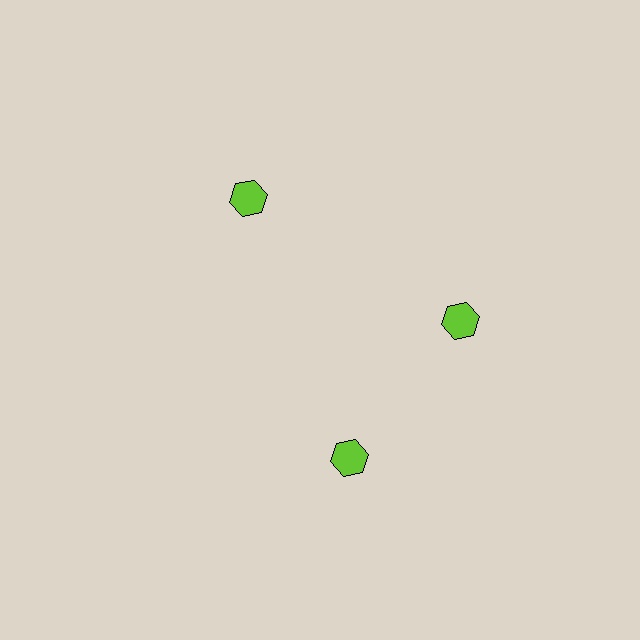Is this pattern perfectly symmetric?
No. The 3 lime hexagons are arranged in a ring, but one element near the 7 o'clock position is rotated out of alignment along the ring, breaking the 3-fold rotational symmetry.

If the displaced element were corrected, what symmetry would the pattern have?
It would have 3-fold rotational symmetry — the pattern would map onto itself every 120 degrees.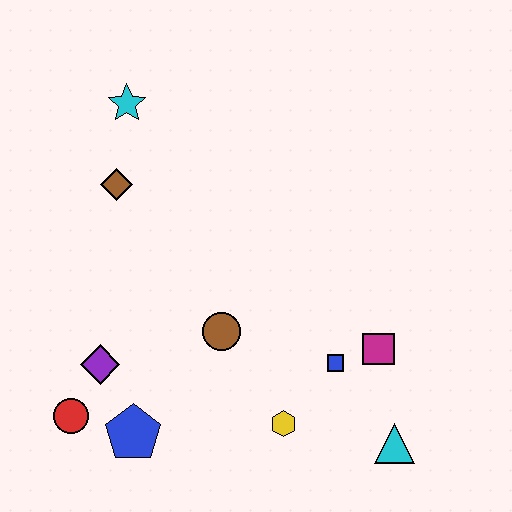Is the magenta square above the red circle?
Yes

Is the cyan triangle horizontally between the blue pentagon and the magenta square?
No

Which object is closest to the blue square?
The magenta square is closest to the blue square.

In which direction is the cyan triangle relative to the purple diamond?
The cyan triangle is to the right of the purple diamond.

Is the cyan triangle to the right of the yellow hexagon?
Yes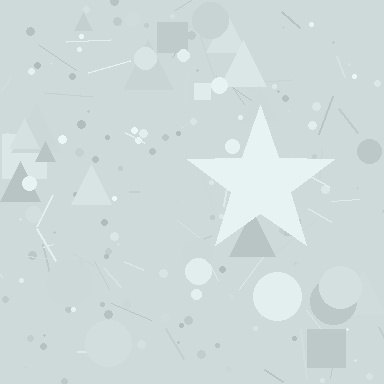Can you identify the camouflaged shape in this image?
The camouflaged shape is a star.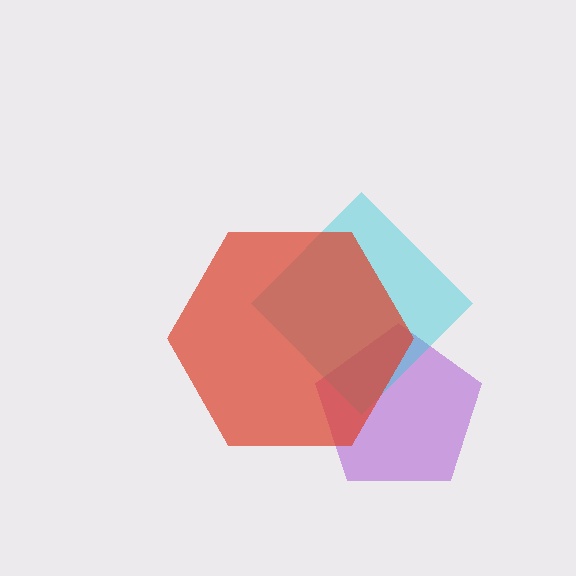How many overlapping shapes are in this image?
There are 3 overlapping shapes in the image.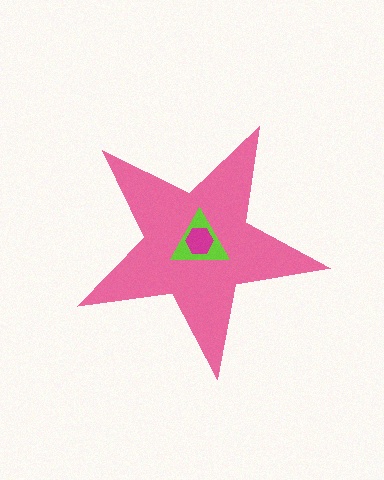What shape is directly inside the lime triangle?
The magenta hexagon.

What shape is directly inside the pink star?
The lime triangle.